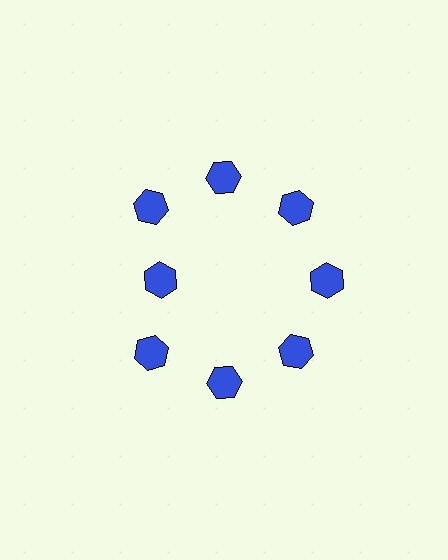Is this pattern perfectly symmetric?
No. The 8 blue hexagons are arranged in a ring, but one element near the 9 o'clock position is pulled inward toward the center, breaking the 8-fold rotational symmetry.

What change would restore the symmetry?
The symmetry would be restored by moving it outward, back onto the ring so that all 8 hexagons sit at equal angles and equal distance from the center.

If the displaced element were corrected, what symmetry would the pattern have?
It would have 8-fold rotational symmetry — the pattern would map onto itself every 45 degrees.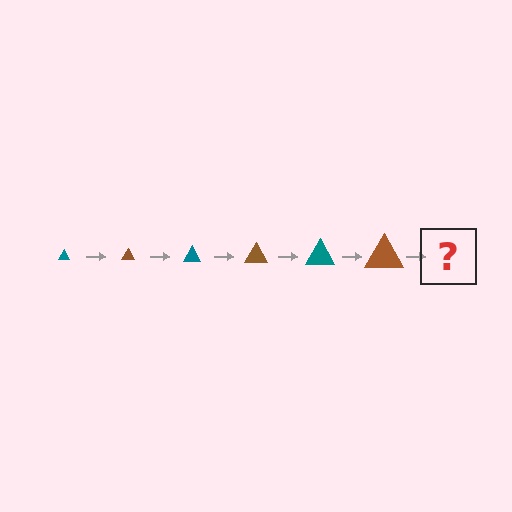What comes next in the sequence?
The next element should be a teal triangle, larger than the previous one.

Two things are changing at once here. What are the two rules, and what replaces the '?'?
The two rules are that the triangle grows larger each step and the color cycles through teal and brown. The '?' should be a teal triangle, larger than the previous one.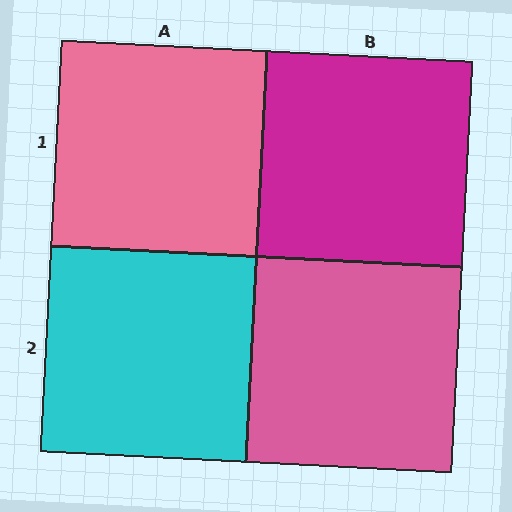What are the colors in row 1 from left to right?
Pink, magenta.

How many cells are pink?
2 cells are pink.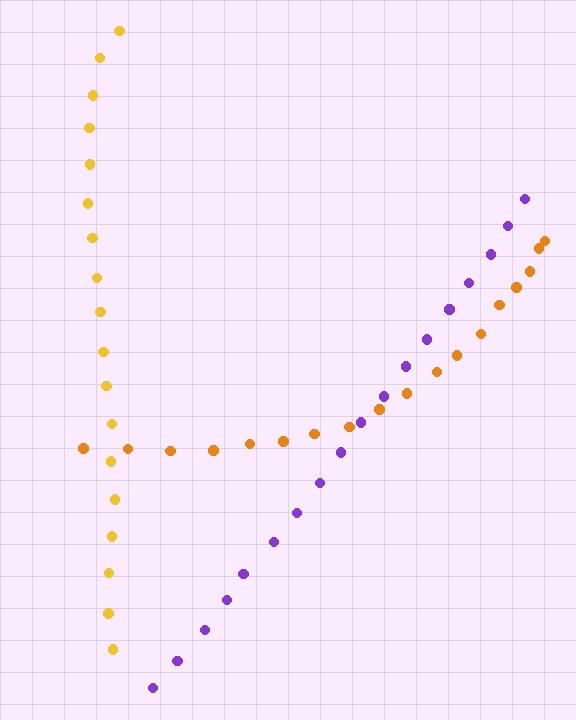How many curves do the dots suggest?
There are 3 distinct paths.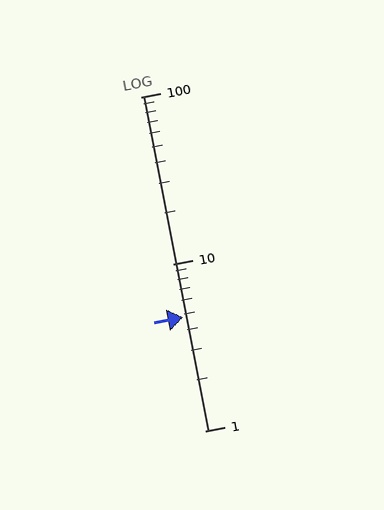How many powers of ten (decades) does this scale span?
The scale spans 2 decades, from 1 to 100.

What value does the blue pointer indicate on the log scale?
The pointer indicates approximately 4.8.